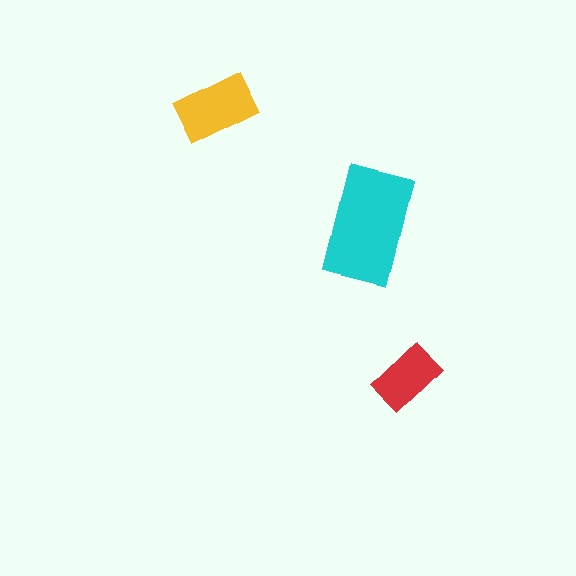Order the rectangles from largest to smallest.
the cyan one, the yellow one, the red one.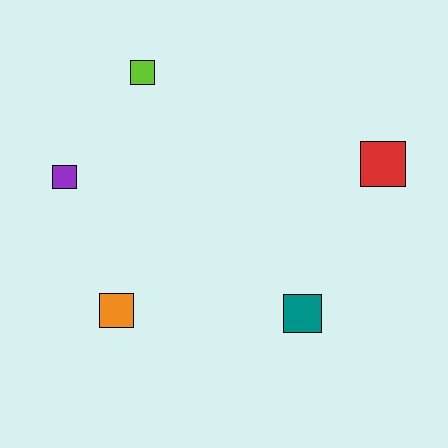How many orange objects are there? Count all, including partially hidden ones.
There is 1 orange object.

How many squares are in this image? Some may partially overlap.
There are 5 squares.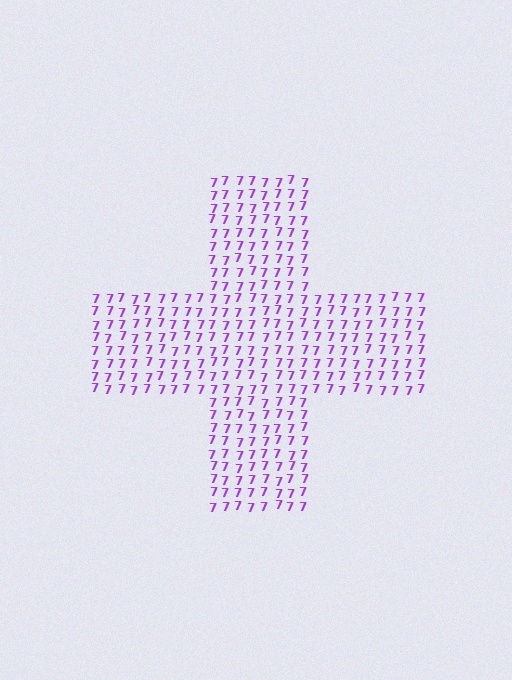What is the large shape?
The large shape is a cross.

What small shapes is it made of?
It is made of small digit 7's.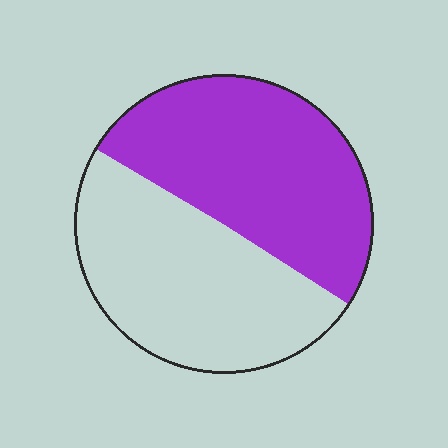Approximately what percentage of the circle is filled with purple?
Approximately 50%.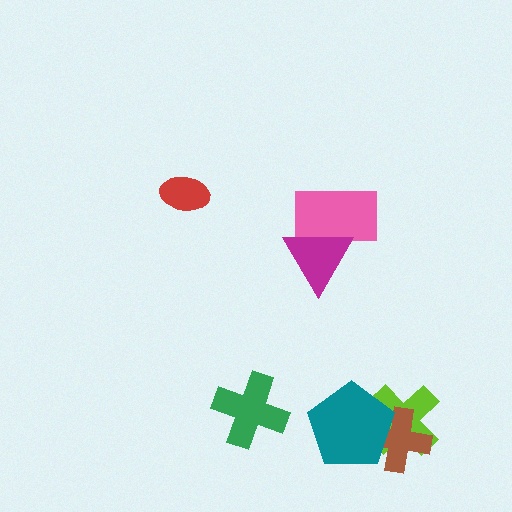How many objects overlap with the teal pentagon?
2 objects overlap with the teal pentagon.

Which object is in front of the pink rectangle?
The magenta triangle is in front of the pink rectangle.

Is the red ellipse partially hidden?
No, no other shape covers it.